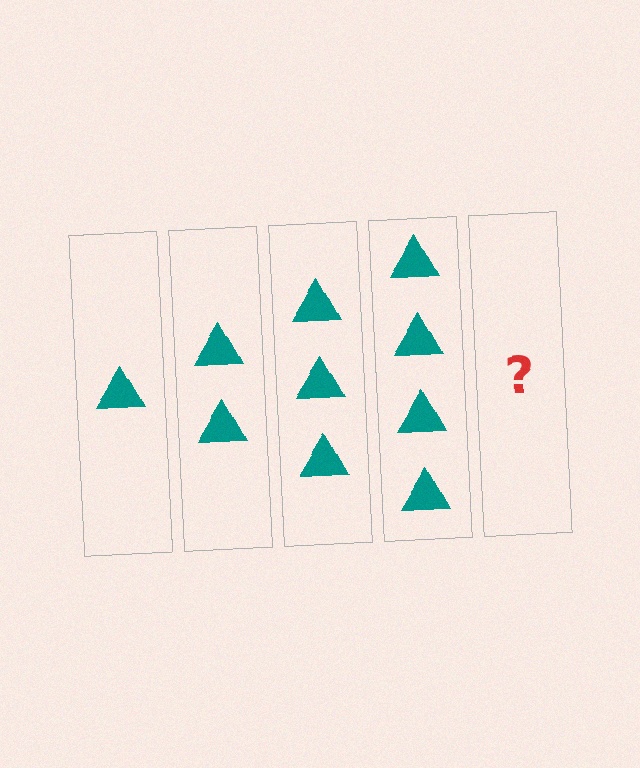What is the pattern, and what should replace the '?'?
The pattern is that each step adds one more triangle. The '?' should be 5 triangles.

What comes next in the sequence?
The next element should be 5 triangles.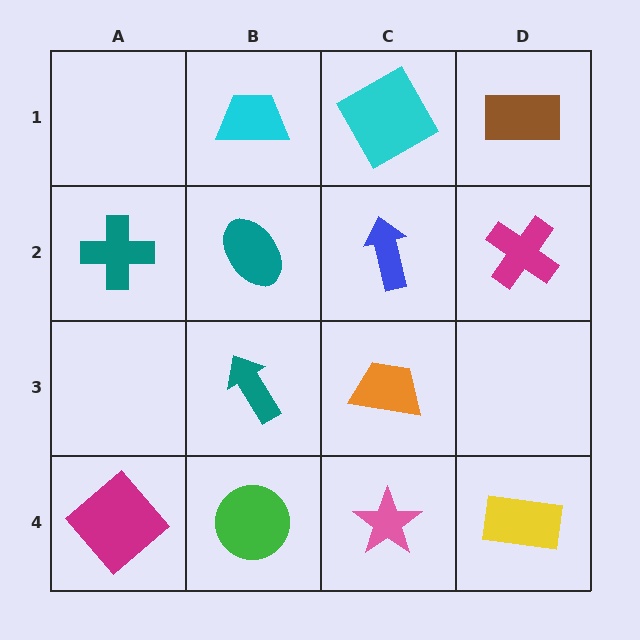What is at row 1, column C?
A cyan square.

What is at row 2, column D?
A magenta cross.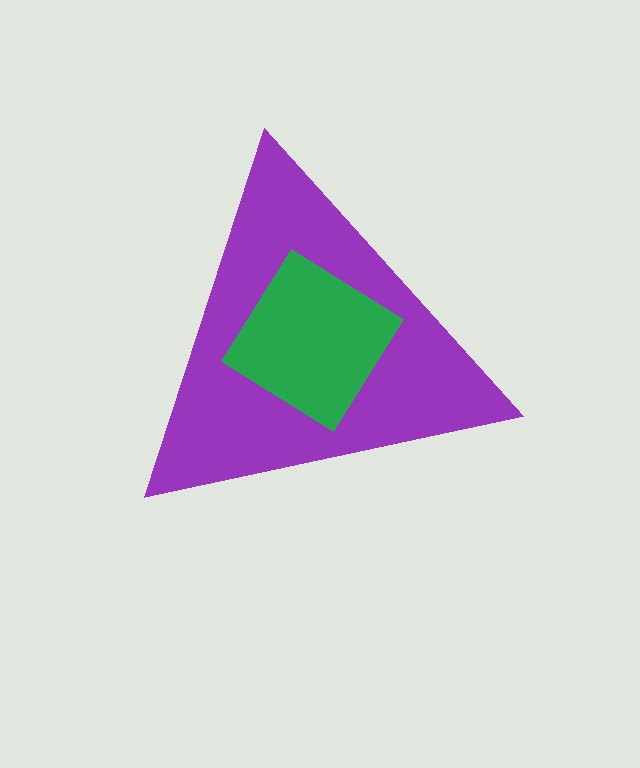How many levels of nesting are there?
2.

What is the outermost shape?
The purple triangle.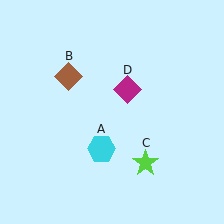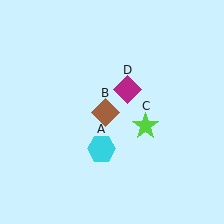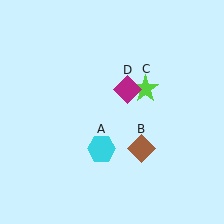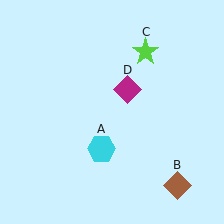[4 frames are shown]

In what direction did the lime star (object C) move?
The lime star (object C) moved up.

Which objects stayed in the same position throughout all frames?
Cyan hexagon (object A) and magenta diamond (object D) remained stationary.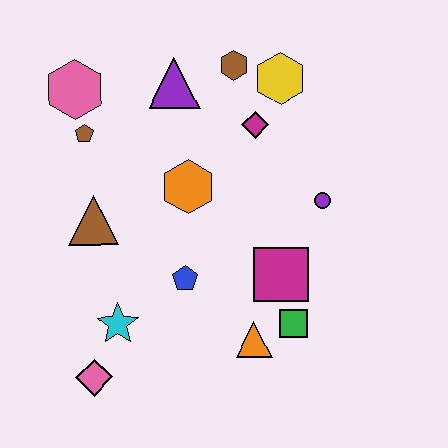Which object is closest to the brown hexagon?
The yellow hexagon is closest to the brown hexagon.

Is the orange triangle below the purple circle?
Yes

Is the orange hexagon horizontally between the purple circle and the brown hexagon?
No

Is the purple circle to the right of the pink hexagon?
Yes